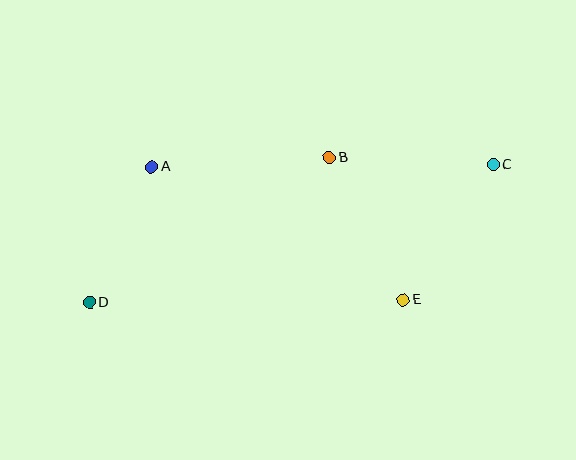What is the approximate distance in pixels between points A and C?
The distance between A and C is approximately 342 pixels.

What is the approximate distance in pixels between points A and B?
The distance between A and B is approximately 178 pixels.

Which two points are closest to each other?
Points A and D are closest to each other.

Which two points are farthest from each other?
Points C and D are farthest from each other.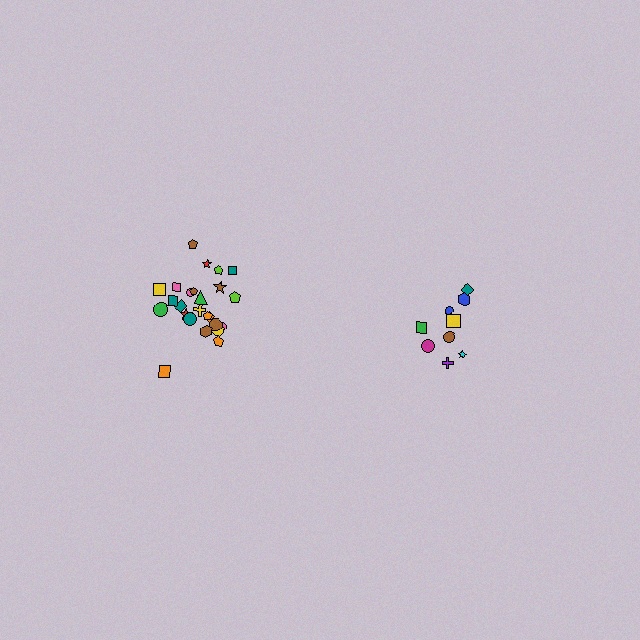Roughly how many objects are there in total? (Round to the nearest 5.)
Roughly 35 objects in total.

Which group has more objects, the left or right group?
The left group.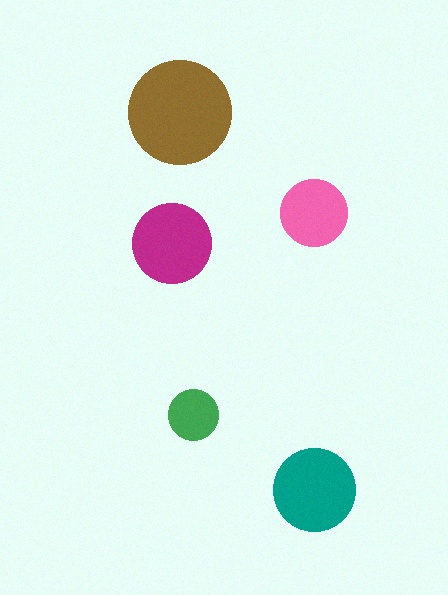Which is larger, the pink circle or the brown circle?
The brown one.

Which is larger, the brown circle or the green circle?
The brown one.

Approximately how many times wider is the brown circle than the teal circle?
About 1.5 times wider.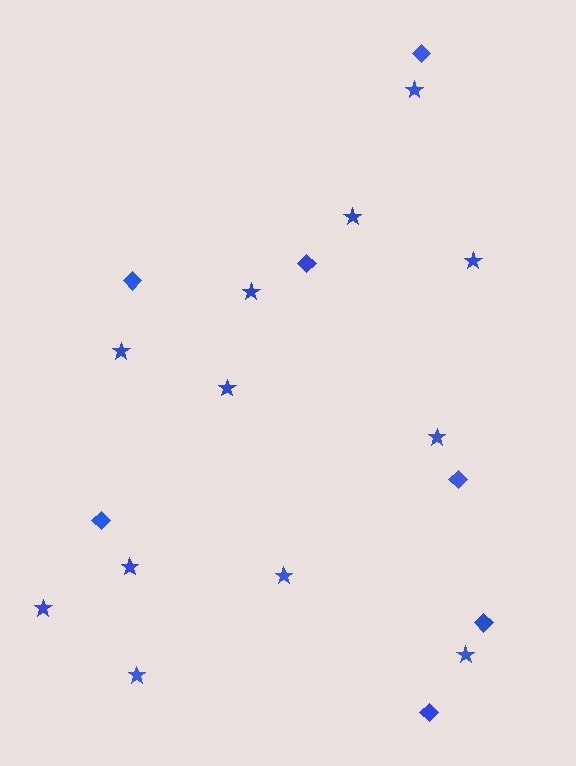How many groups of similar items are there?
There are 2 groups: one group of stars (12) and one group of diamonds (7).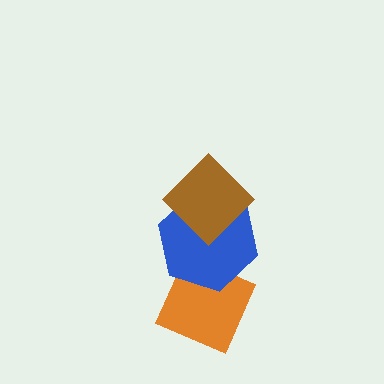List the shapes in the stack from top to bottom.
From top to bottom: the brown diamond, the blue hexagon, the orange diamond.